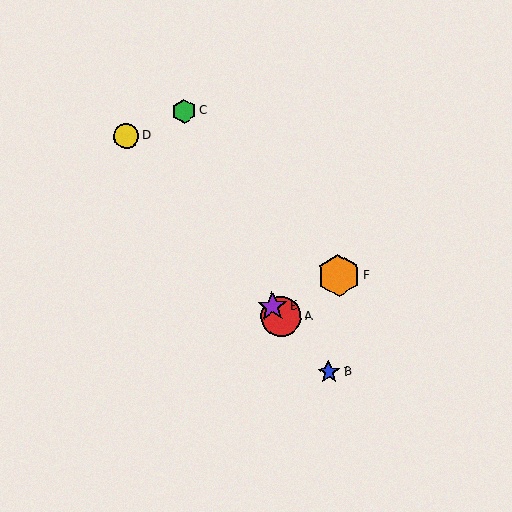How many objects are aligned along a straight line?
4 objects (A, B, D, E) are aligned along a straight line.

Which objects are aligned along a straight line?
Objects A, B, D, E are aligned along a straight line.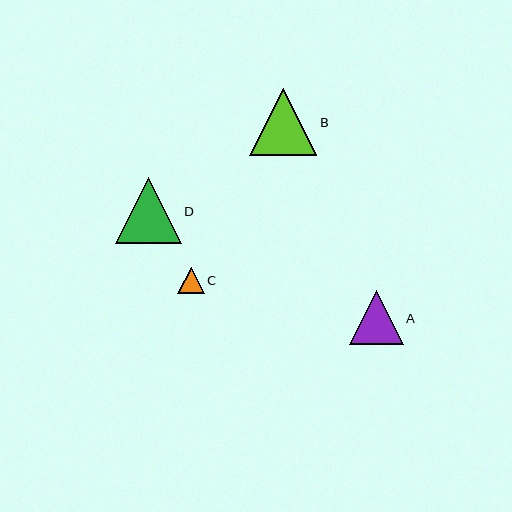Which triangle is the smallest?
Triangle C is the smallest with a size of approximately 26 pixels.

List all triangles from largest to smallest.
From largest to smallest: B, D, A, C.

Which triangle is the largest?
Triangle B is the largest with a size of approximately 67 pixels.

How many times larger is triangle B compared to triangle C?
Triangle B is approximately 2.6 times the size of triangle C.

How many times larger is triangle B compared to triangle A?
Triangle B is approximately 1.2 times the size of triangle A.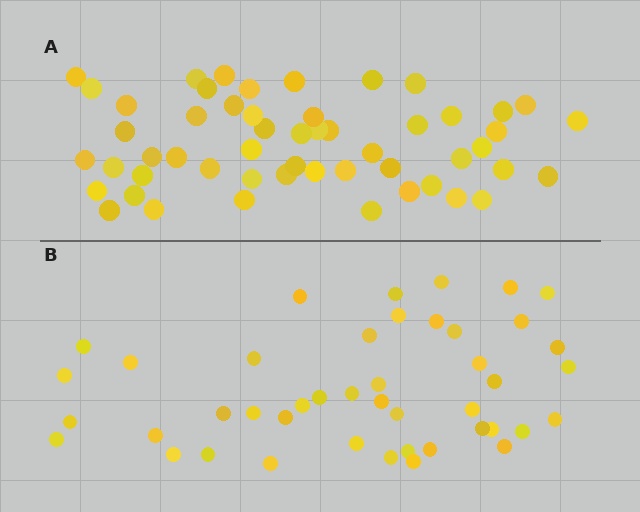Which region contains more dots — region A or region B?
Region A (the top region) has more dots.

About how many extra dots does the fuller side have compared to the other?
Region A has roughly 8 or so more dots than region B.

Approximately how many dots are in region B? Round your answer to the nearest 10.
About 40 dots. (The exact count is 44, which rounds to 40.)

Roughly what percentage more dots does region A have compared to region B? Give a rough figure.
About 20% more.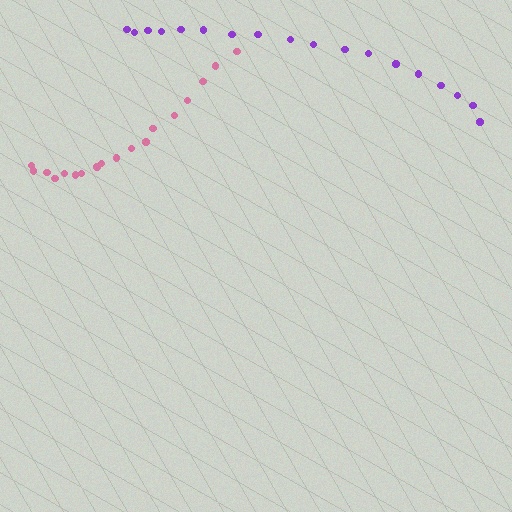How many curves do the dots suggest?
There are 2 distinct paths.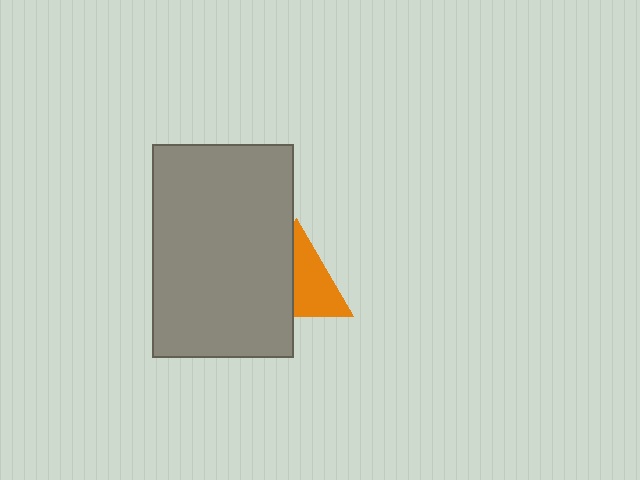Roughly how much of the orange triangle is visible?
About half of it is visible (roughly 56%).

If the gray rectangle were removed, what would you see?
You would see the complete orange triangle.